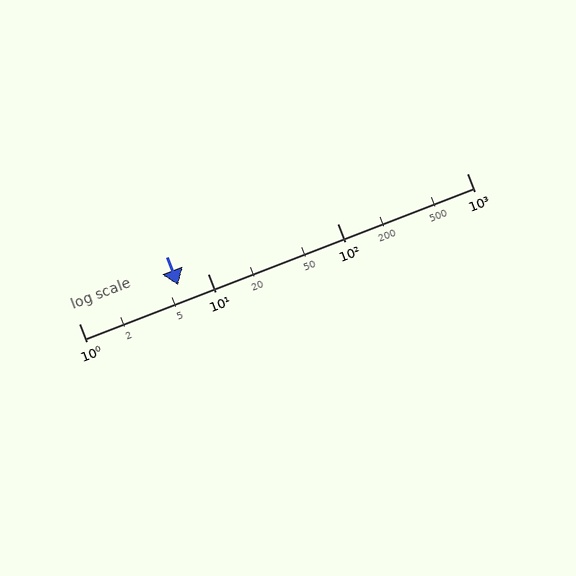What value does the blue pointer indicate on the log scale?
The pointer indicates approximately 5.9.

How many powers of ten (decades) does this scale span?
The scale spans 3 decades, from 1 to 1000.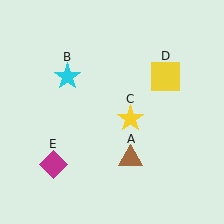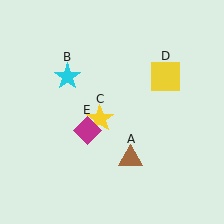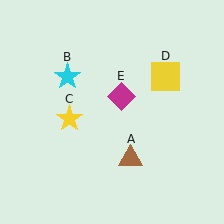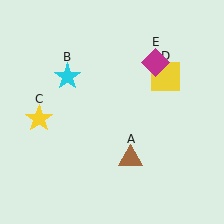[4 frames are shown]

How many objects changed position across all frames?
2 objects changed position: yellow star (object C), magenta diamond (object E).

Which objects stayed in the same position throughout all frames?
Brown triangle (object A) and cyan star (object B) and yellow square (object D) remained stationary.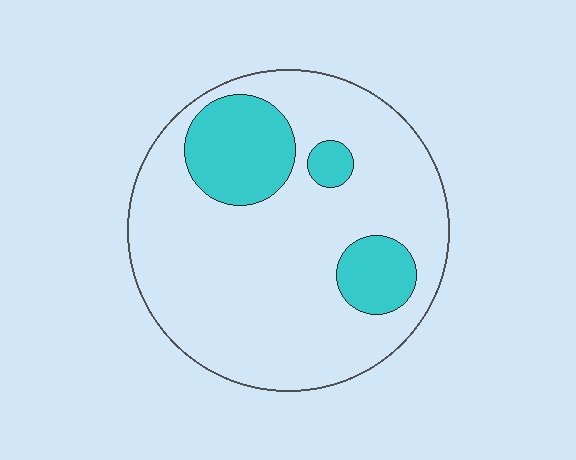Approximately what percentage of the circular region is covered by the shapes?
Approximately 20%.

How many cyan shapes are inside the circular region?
3.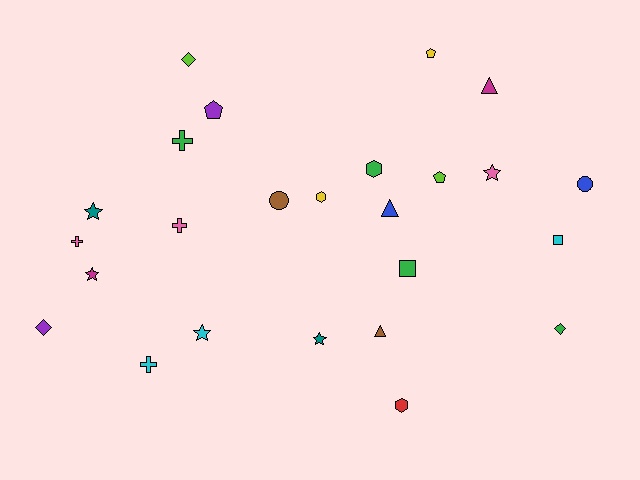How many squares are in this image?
There are 2 squares.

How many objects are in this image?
There are 25 objects.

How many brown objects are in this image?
There are 2 brown objects.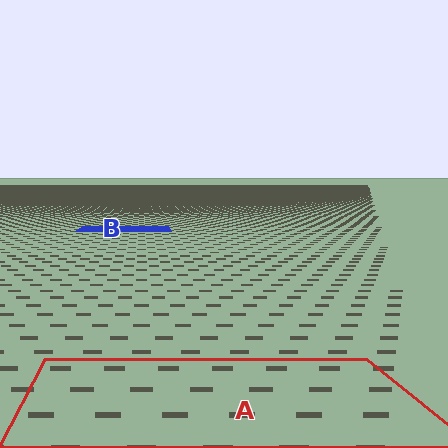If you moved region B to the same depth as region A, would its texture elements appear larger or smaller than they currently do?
They would appear larger. At a closer depth, the same texture elements are projected at a bigger on-screen size.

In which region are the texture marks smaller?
The texture marks are smaller in region B, because it is farther away.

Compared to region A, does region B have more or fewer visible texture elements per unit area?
Region B has more texture elements per unit area — they are packed more densely because it is farther away.